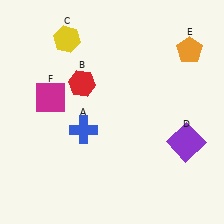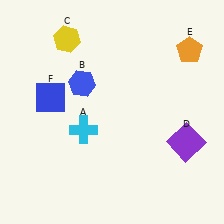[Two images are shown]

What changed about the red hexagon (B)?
In Image 1, B is red. In Image 2, it changed to blue.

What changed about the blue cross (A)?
In Image 1, A is blue. In Image 2, it changed to cyan.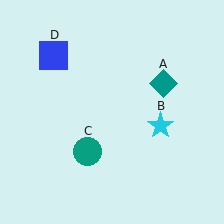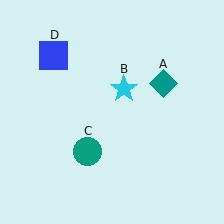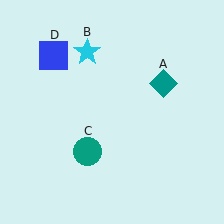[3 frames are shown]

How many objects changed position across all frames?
1 object changed position: cyan star (object B).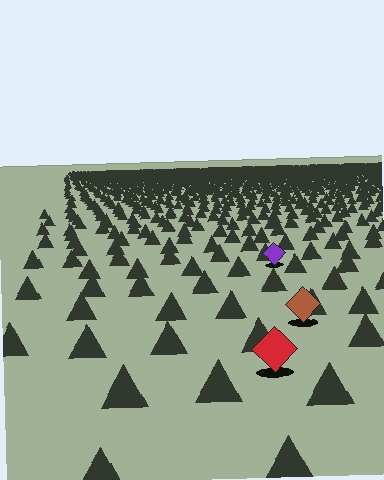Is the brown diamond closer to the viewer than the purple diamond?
Yes. The brown diamond is closer — you can tell from the texture gradient: the ground texture is coarser near it.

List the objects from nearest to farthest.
From nearest to farthest: the red diamond, the brown diamond, the purple diamond.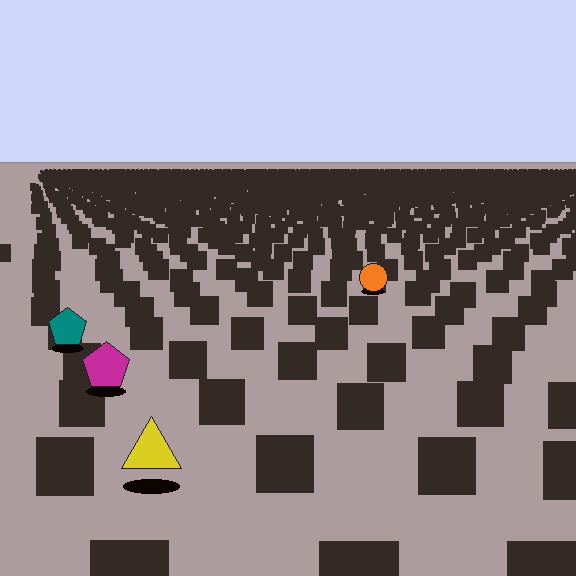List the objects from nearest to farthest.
From nearest to farthest: the yellow triangle, the magenta pentagon, the teal pentagon, the orange circle.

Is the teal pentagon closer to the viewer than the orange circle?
Yes. The teal pentagon is closer — you can tell from the texture gradient: the ground texture is coarser near it.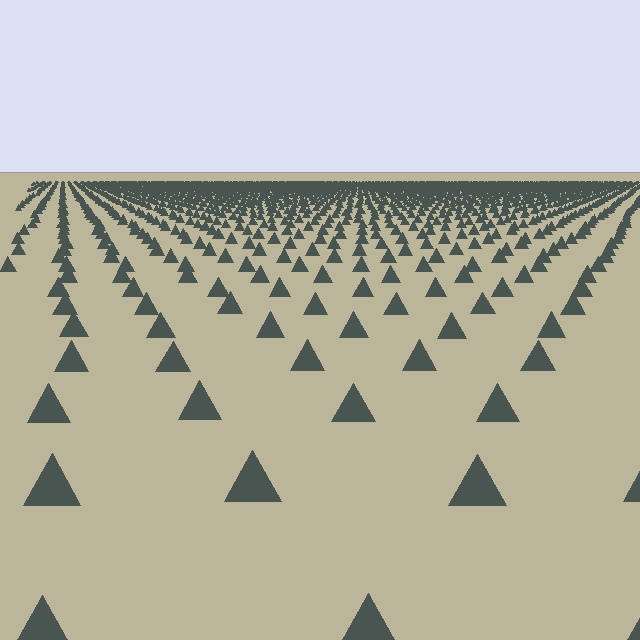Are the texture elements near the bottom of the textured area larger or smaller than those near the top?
Larger. Near the bottom, elements are closer to the viewer and appear at a bigger on-screen size.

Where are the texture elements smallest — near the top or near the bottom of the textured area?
Near the top.